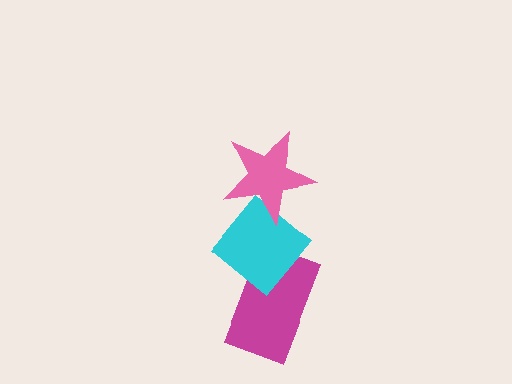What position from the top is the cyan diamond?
The cyan diamond is 2nd from the top.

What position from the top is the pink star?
The pink star is 1st from the top.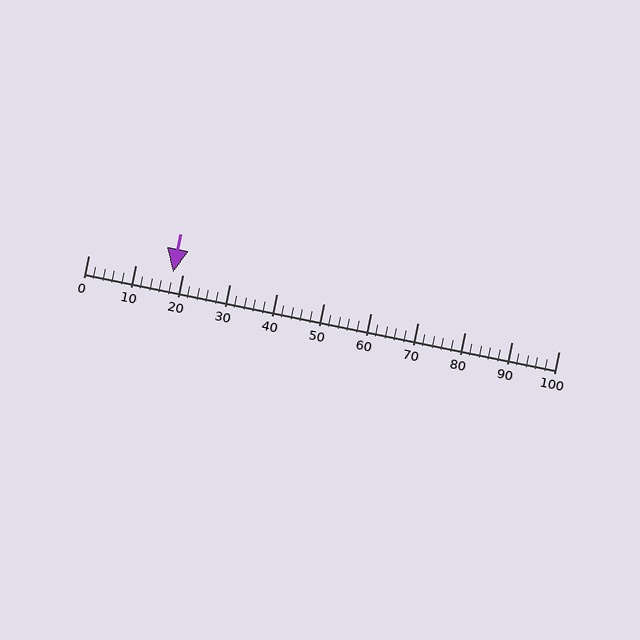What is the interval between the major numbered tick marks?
The major tick marks are spaced 10 units apart.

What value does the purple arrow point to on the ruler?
The purple arrow points to approximately 18.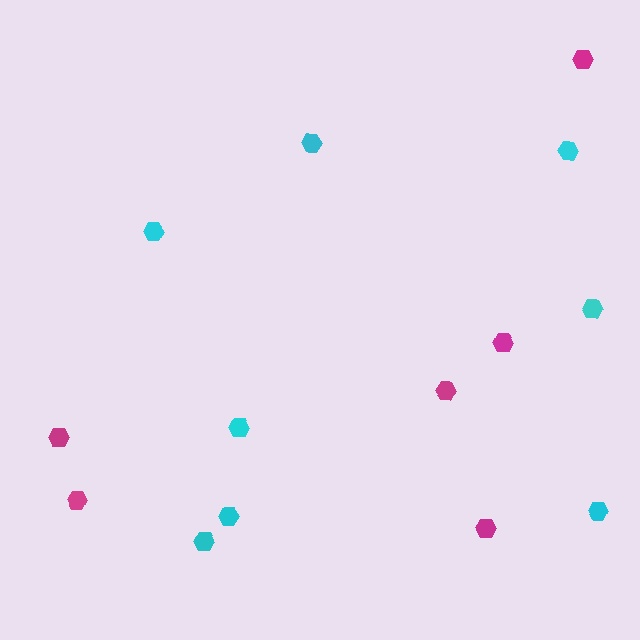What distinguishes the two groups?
There are 2 groups: one group of magenta hexagons (6) and one group of cyan hexagons (8).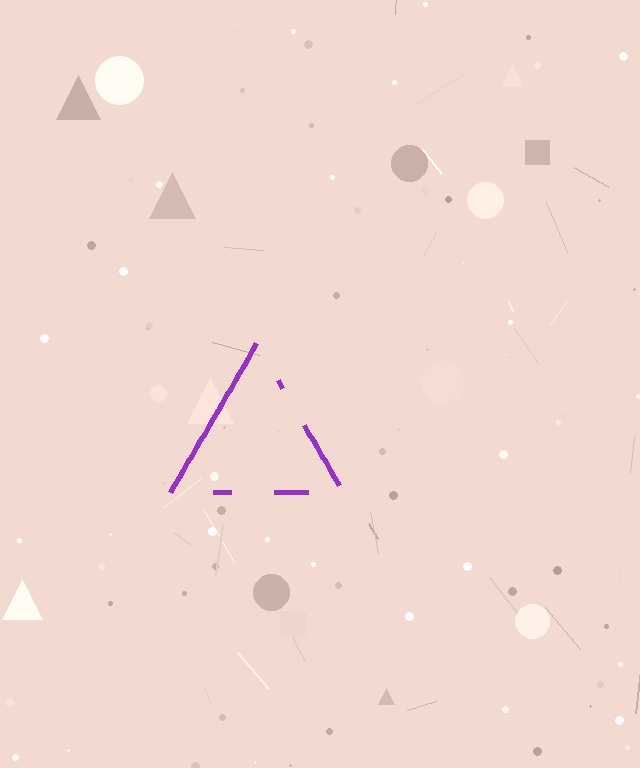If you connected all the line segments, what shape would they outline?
They would outline a triangle.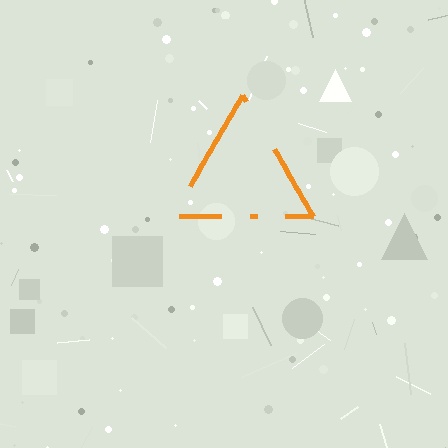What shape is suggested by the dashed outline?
The dashed outline suggests a triangle.